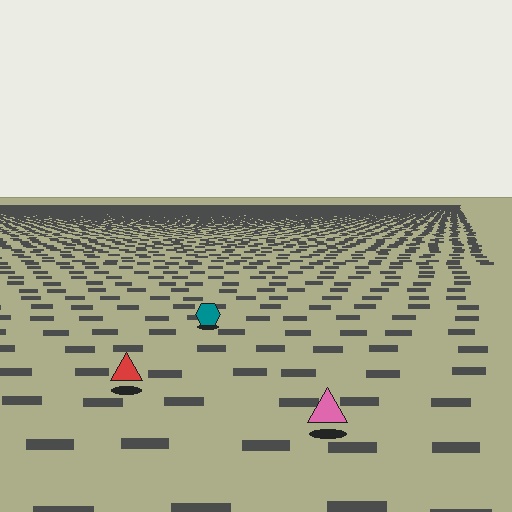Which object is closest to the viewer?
The pink triangle is closest. The texture marks near it are larger and more spread out.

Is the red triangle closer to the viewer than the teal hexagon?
Yes. The red triangle is closer — you can tell from the texture gradient: the ground texture is coarser near it.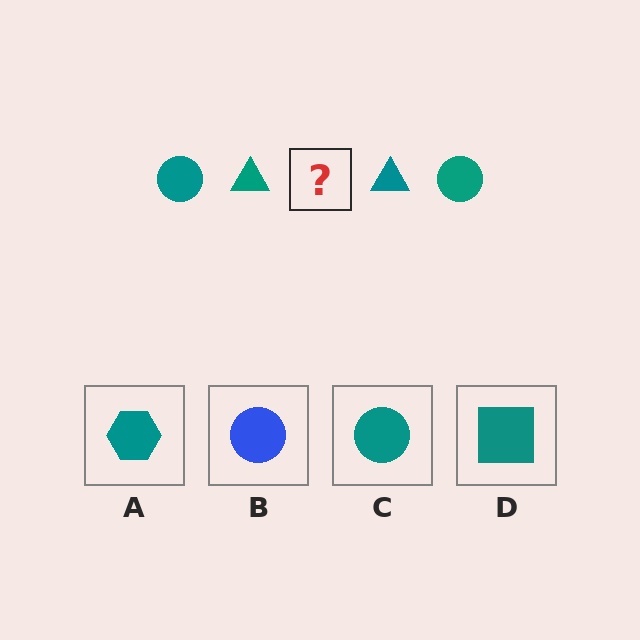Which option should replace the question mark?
Option C.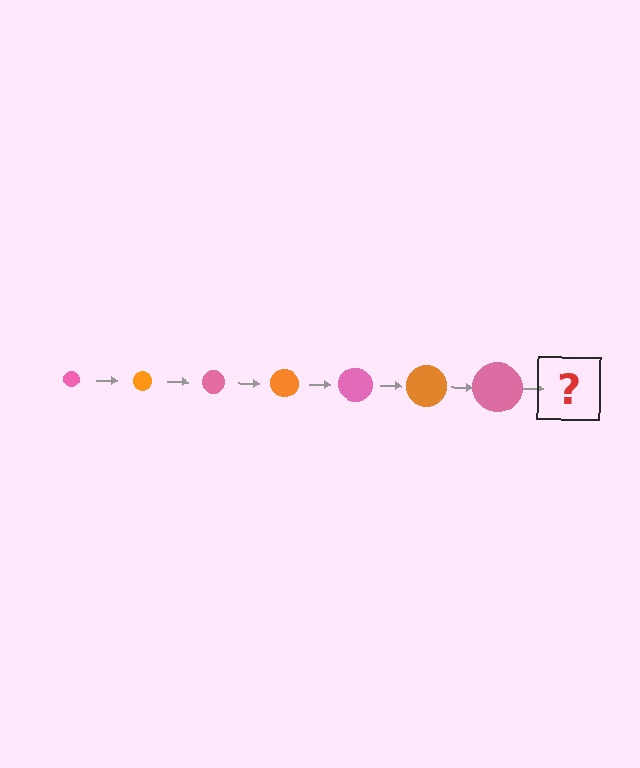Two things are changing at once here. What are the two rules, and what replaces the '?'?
The two rules are that the circle grows larger each step and the color cycles through pink and orange. The '?' should be an orange circle, larger than the previous one.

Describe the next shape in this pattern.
It should be an orange circle, larger than the previous one.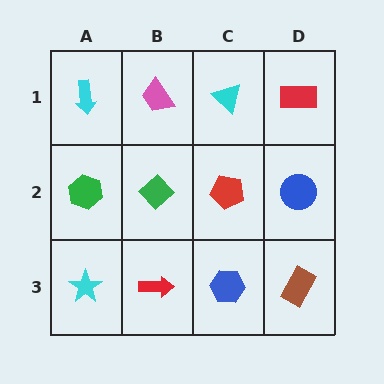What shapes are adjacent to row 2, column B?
A pink trapezoid (row 1, column B), a red arrow (row 3, column B), a green hexagon (row 2, column A), a red pentagon (row 2, column C).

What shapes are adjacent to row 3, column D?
A blue circle (row 2, column D), a blue hexagon (row 3, column C).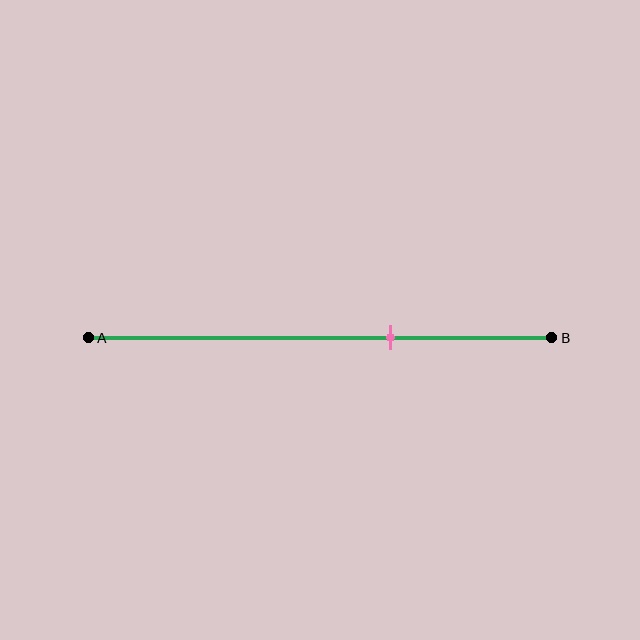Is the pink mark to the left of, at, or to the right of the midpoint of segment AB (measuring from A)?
The pink mark is to the right of the midpoint of segment AB.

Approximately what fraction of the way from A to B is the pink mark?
The pink mark is approximately 65% of the way from A to B.